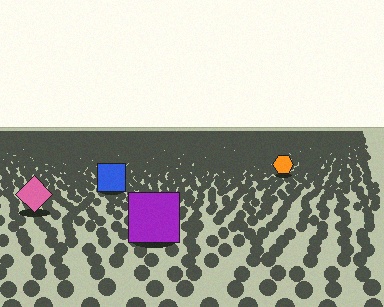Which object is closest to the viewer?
The purple square is closest. The texture marks near it are larger and more spread out.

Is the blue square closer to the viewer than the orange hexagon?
Yes. The blue square is closer — you can tell from the texture gradient: the ground texture is coarser near it.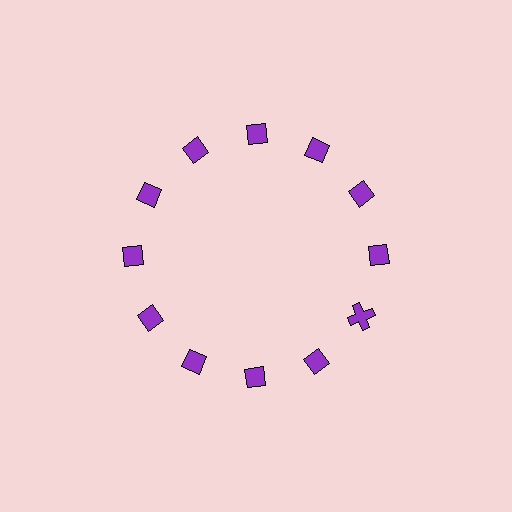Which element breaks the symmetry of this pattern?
The purple cross at roughly the 4 o'clock position breaks the symmetry. All other shapes are purple diamonds.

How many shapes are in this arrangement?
There are 12 shapes arranged in a ring pattern.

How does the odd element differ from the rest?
It has a different shape: cross instead of diamond.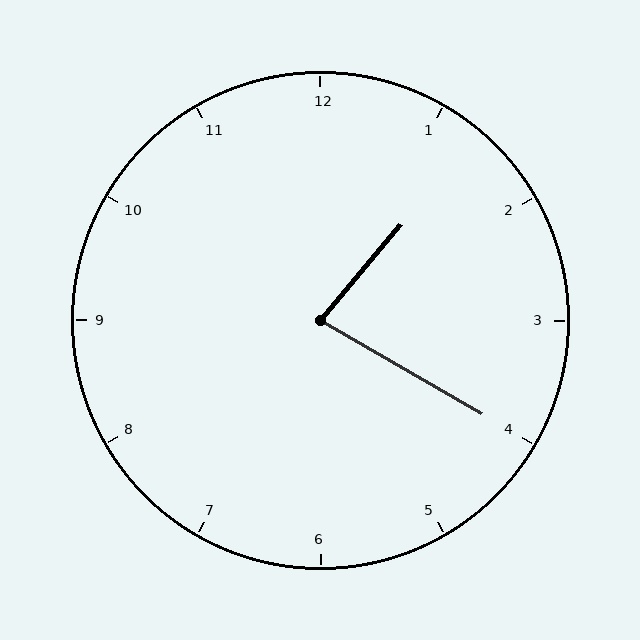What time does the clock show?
1:20.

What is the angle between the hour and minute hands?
Approximately 80 degrees.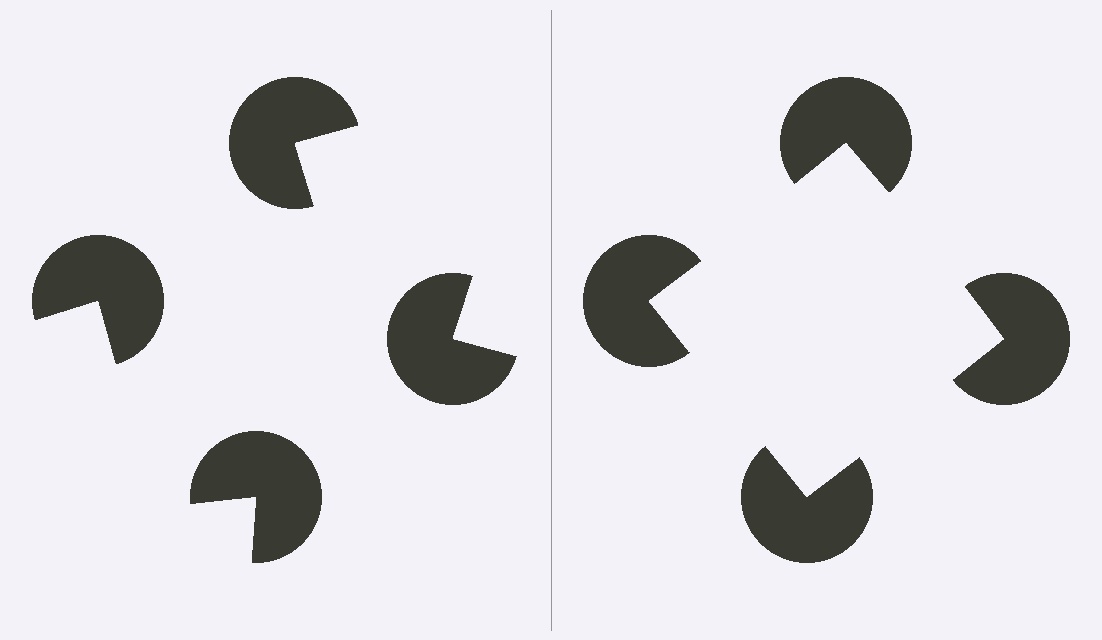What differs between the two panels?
The pac-man discs are positioned identically on both sides; only the wedge orientations differ. On the right they align to a square; on the left they are misaligned.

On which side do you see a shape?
An illusory square appears on the right side. On the left side the wedge cuts are rotated, so no coherent shape forms.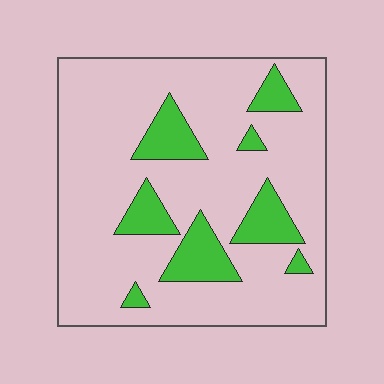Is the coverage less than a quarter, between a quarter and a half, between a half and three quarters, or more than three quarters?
Less than a quarter.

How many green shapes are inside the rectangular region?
8.